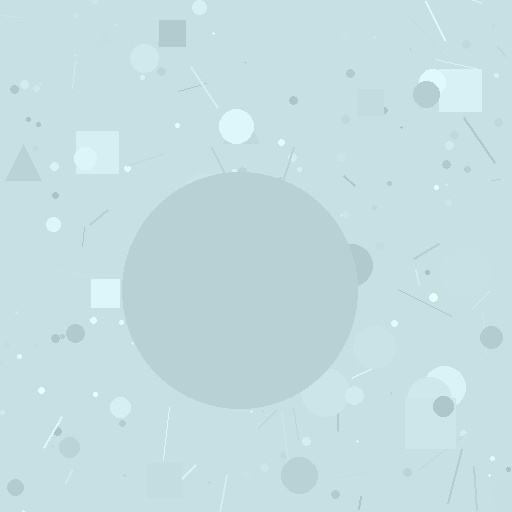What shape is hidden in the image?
A circle is hidden in the image.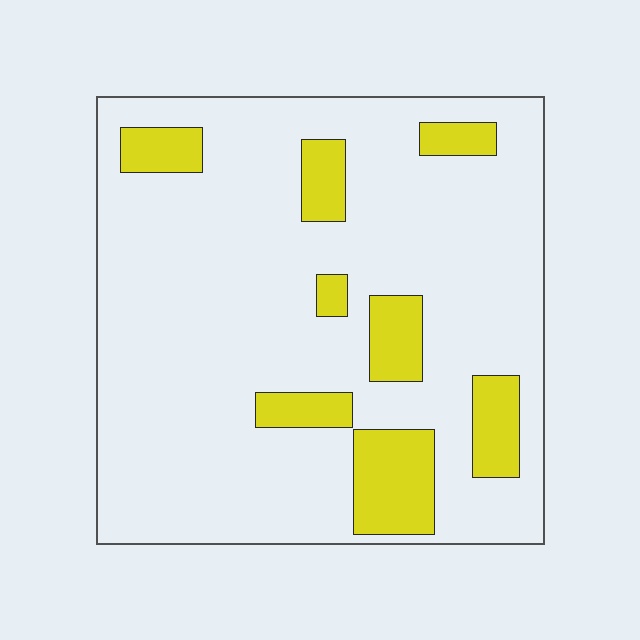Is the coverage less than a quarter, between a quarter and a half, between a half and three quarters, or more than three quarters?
Less than a quarter.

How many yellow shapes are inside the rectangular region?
8.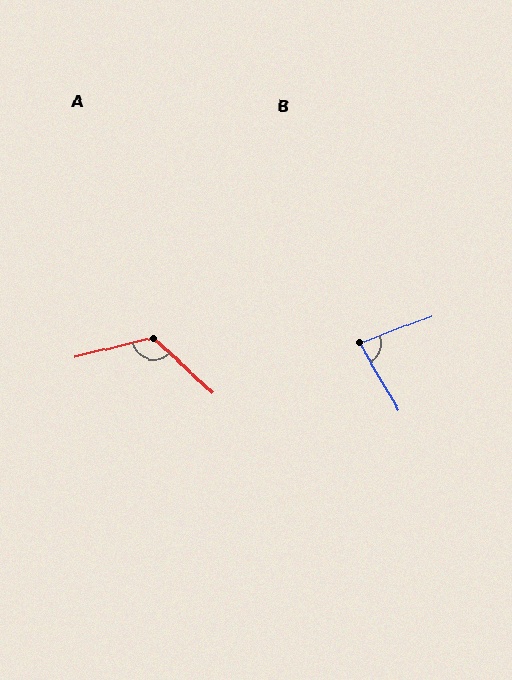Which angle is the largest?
A, at approximately 124 degrees.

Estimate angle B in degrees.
Approximately 81 degrees.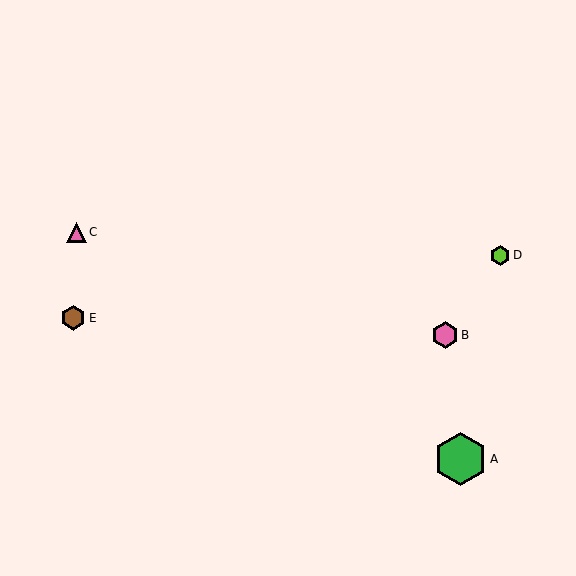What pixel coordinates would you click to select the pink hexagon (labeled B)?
Click at (445, 335) to select the pink hexagon B.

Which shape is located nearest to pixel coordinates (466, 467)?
The green hexagon (labeled A) at (461, 459) is nearest to that location.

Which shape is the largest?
The green hexagon (labeled A) is the largest.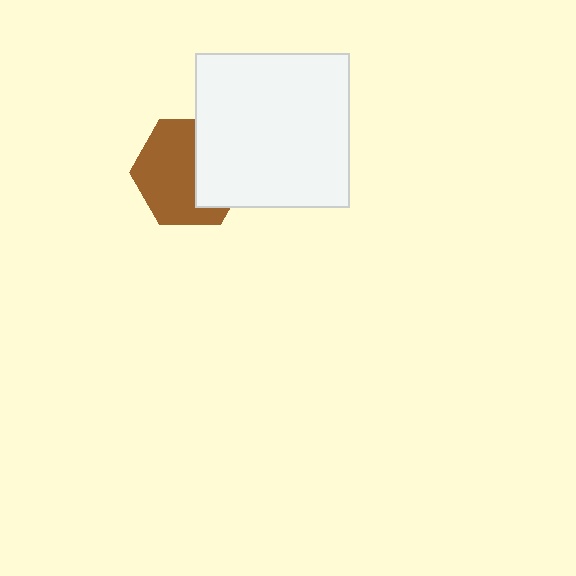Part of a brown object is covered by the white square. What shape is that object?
It is a hexagon.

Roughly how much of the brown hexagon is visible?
About half of it is visible (roughly 62%).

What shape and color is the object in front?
The object in front is a white square.